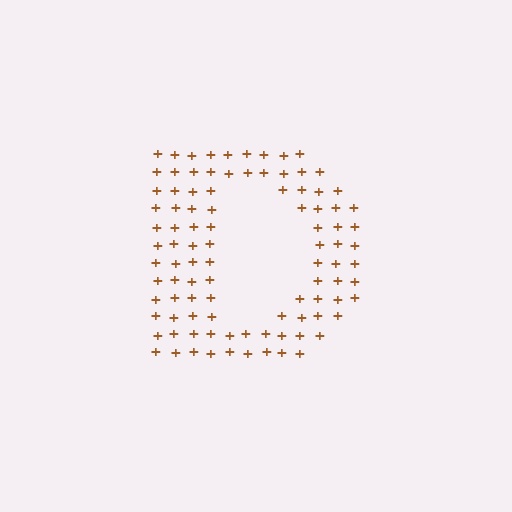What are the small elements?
The small elements are plus signs.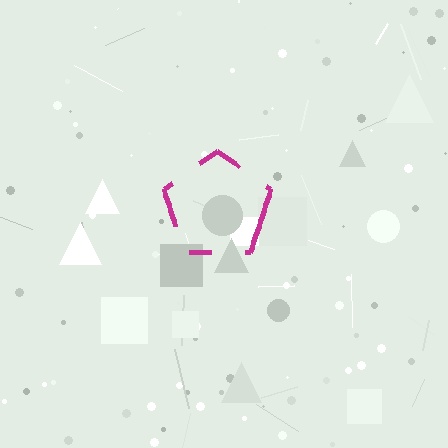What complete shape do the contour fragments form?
The contour fragments form a pentagon.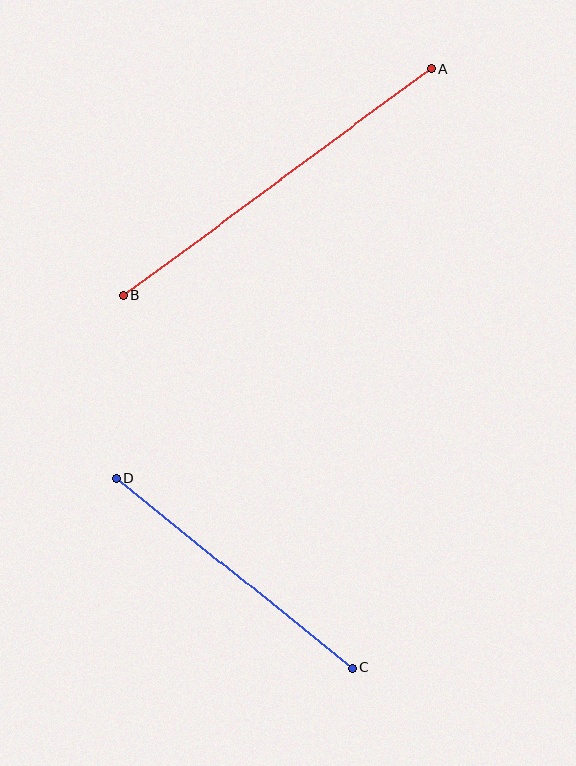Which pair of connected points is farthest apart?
Points A and B are farthest apart.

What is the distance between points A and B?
The distance is approximately 382 pixels.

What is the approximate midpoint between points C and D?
The midpoint is at approximately (234, 573) pixels.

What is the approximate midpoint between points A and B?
The midpoint is at approximately (277, 182) pixels.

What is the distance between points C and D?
The distance is approximately 303 pixels.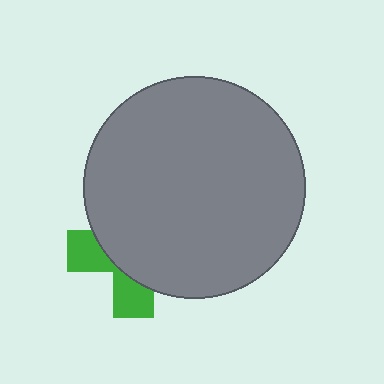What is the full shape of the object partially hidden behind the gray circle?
The partially hidden object is a green cross.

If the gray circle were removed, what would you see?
You would see the complete green cross.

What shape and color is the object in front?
The object in front is a gray circle.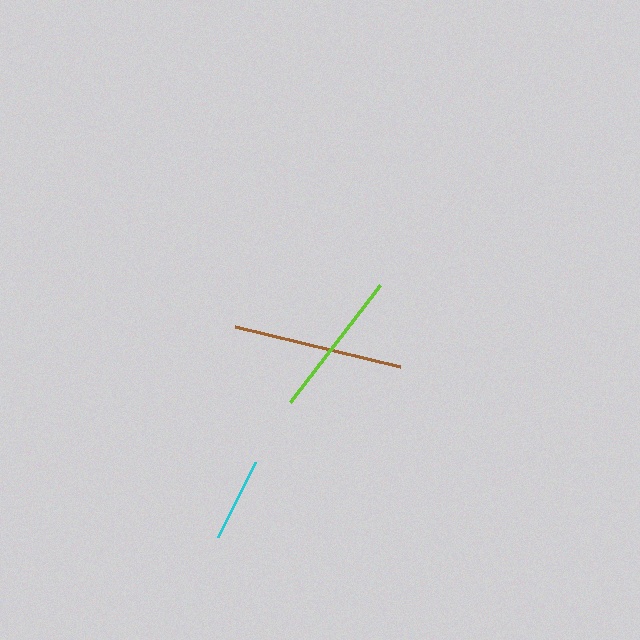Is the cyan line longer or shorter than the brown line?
The brown line is longer than the cyan line.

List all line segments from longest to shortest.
From longest to shortest: brown, lime, cyan.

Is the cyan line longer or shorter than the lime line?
The lime line is longer than the cyan line.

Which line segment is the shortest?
The cyan line is the shortest at approximately 84 pixels.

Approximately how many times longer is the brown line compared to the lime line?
The brown line is approximately 1.2 times the length of the lime line.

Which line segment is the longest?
The brown line is the longest at approximately 170 pixels.